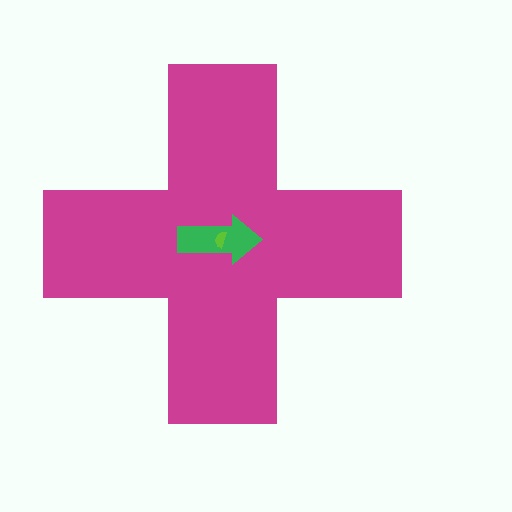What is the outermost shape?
The magenta cross.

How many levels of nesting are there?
3.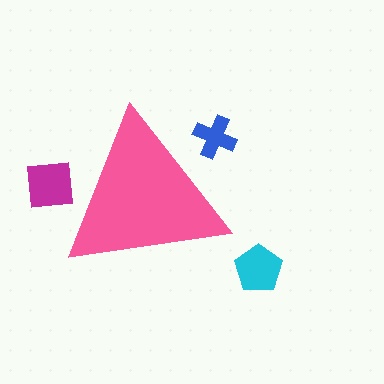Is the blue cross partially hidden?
Yes, the blue cross is partially hidden behind the pink triangle.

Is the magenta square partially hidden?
Yes, the magenta square is partially hidden behind the pink triangle.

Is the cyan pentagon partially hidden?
No, the cyan pentagon is fully visible.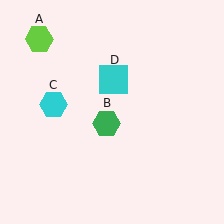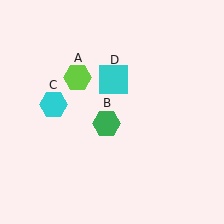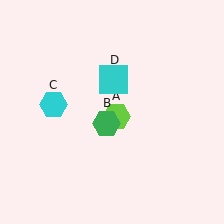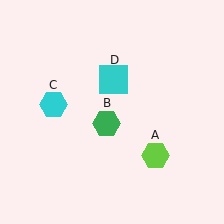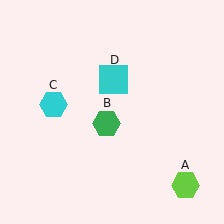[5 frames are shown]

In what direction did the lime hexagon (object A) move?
The lime hexagon (object A) moved down and to the right.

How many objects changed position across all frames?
1 object changed position: lime hexagon (object A).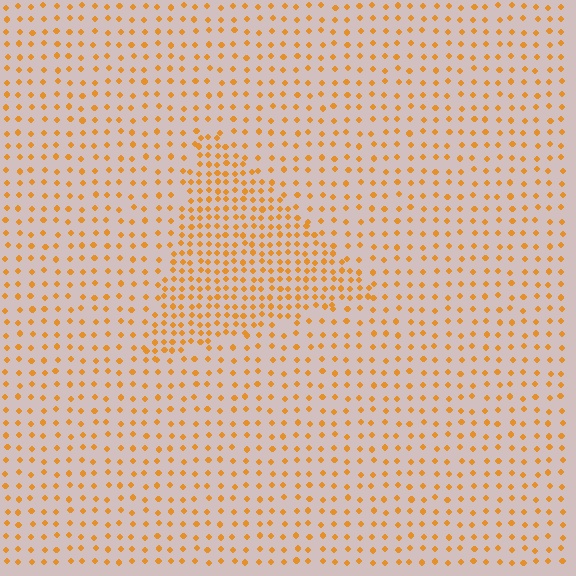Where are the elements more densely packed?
The elements are more densely packed inside the triangle boundary.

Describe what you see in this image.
The image contains small orange elements arranged at two different densities. A triangle-shaped region is visible where the elements are more densely packed than the surrounding area.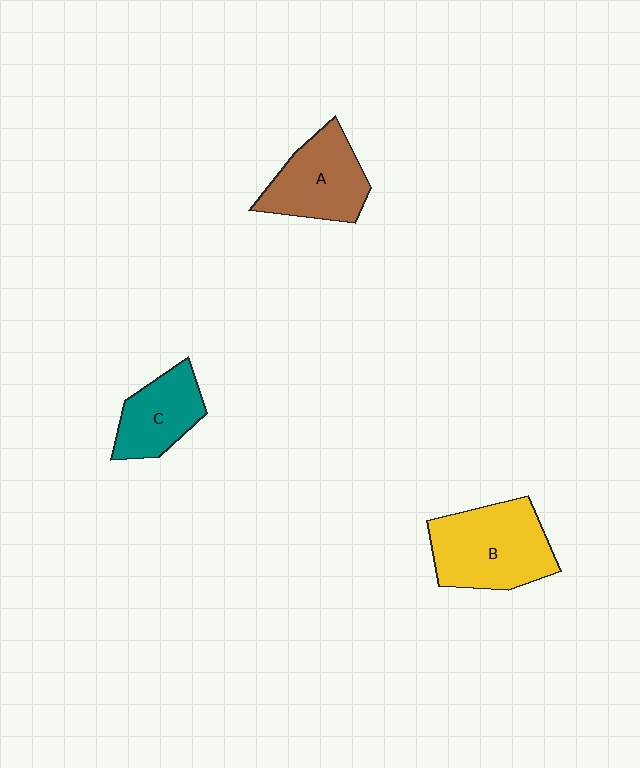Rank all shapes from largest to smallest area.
From largest to smallest: B (yellow), A (brown), C (teal).